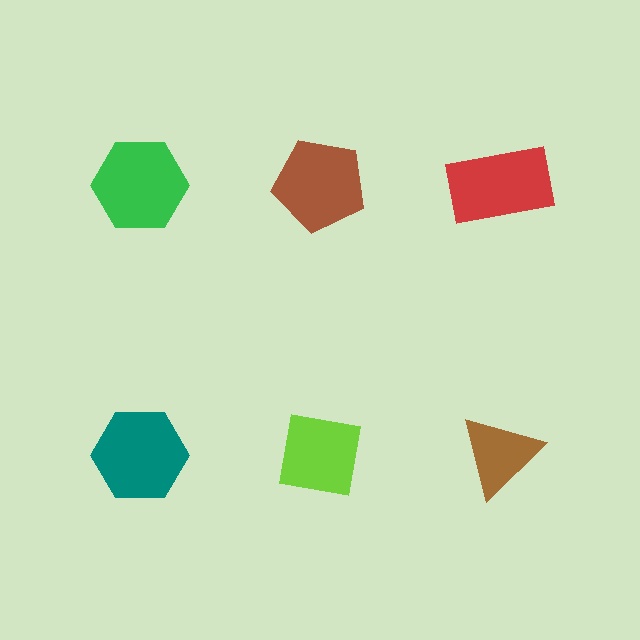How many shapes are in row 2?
3 shapes.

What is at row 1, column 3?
A red rectangle.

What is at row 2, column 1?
A teal hexagon.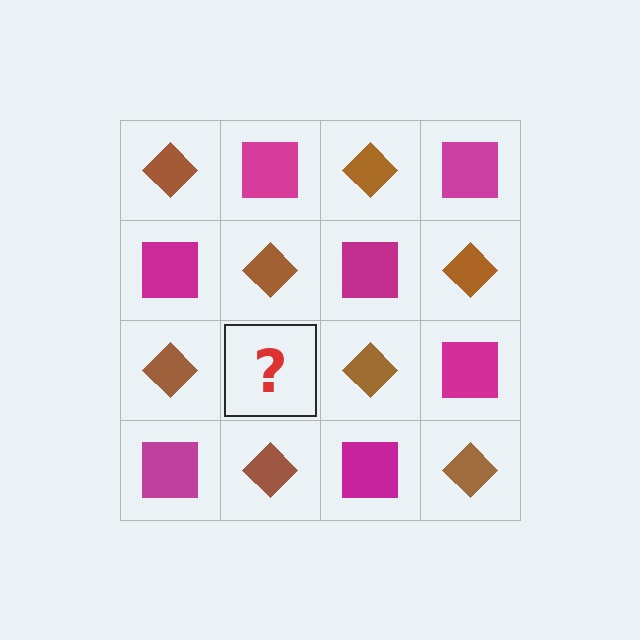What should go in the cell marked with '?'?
The missing cell should contain a magenta square.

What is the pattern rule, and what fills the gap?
The rule is that it alternates brown diamond and magenta square in a checkerboard pattern. The gap should be filled with a magenta square.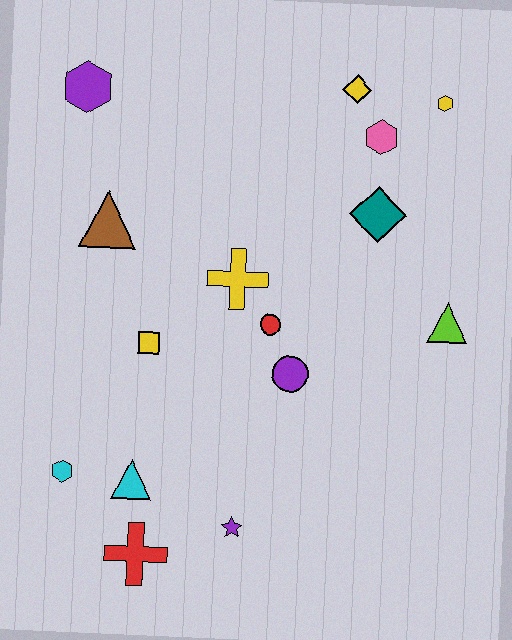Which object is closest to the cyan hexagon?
The cyan triangle is closest to the cyan hexagon.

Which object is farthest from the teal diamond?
The red cross is farthest from the teal diamond.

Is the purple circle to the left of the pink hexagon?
Yes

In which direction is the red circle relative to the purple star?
The red circle is above the purple star.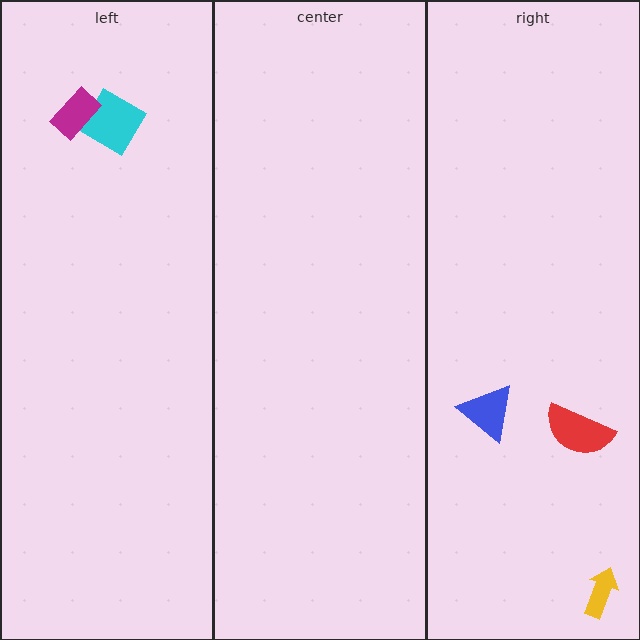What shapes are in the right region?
The blue triangle, the red semicircle, the yellow arrow.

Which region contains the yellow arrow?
The right region.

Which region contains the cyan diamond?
The left region.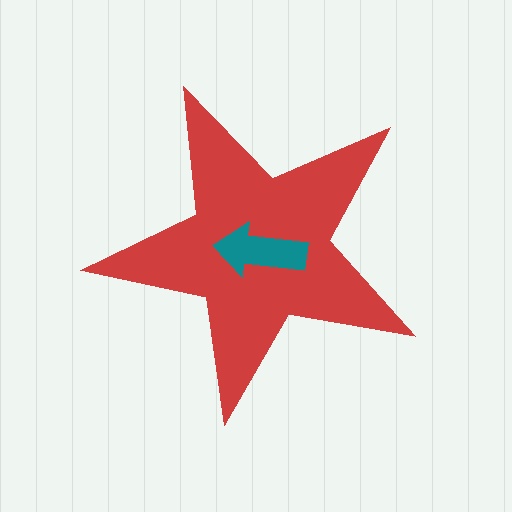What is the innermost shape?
The teal arrow.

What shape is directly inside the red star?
The teal arrow.